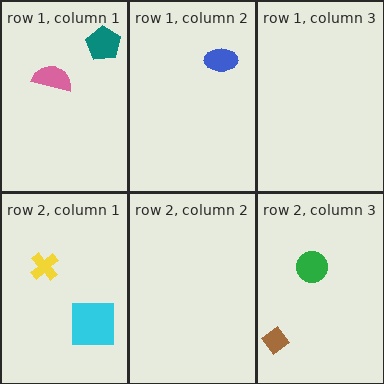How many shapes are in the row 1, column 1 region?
2.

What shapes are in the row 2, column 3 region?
The green circle, the brown diamond.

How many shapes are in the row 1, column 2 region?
1.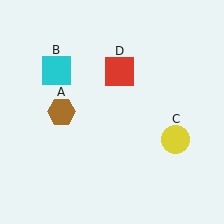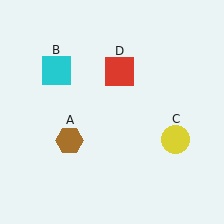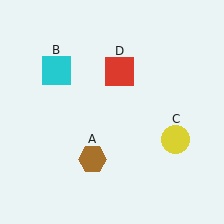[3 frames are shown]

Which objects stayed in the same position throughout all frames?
Cyan square (object B) and yellow circle (object C) and red square (object D) remained stationary.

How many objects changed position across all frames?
1 object changed position: brown hexagon (object A).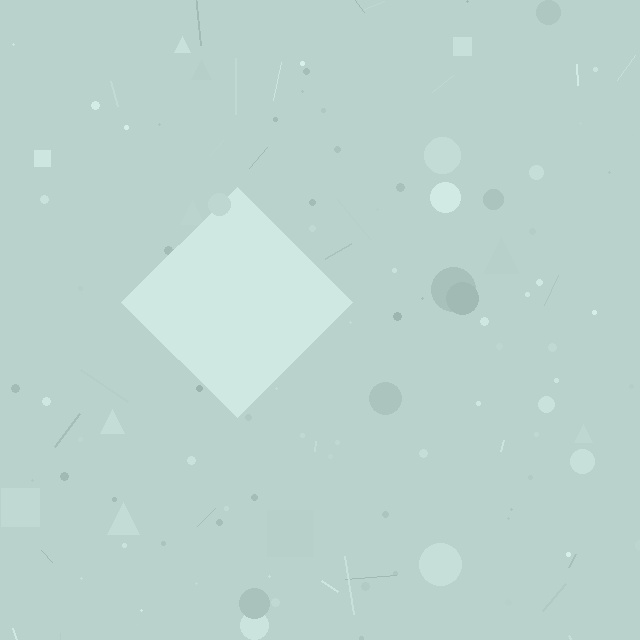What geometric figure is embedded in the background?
A diamond is embedded in the background.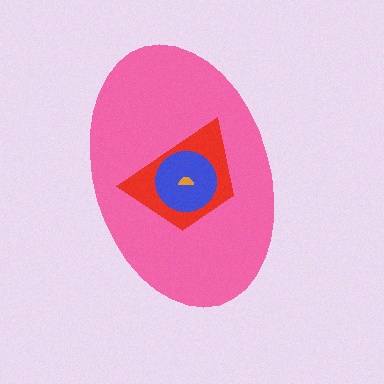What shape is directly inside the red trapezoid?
The blue circle.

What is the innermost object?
The orange semicircle.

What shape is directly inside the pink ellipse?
The red trapezoid.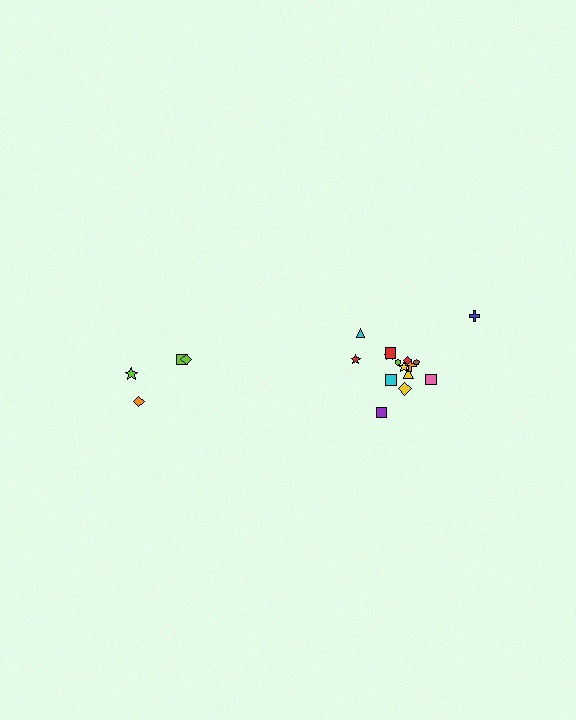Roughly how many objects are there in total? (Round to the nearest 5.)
Roughly 20 objects in total.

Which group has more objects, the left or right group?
The right group.